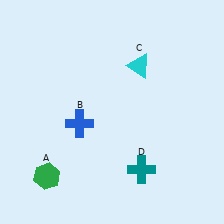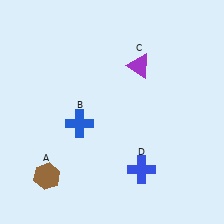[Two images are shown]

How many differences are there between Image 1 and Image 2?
There are 3 differences between the two images.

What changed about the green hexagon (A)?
In Image 1, A is green. In Image 2, it changed to brown.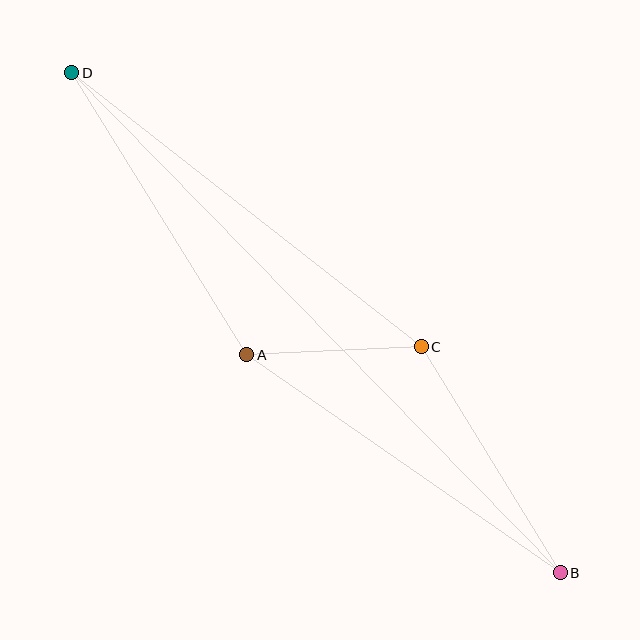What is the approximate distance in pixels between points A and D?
The distance between A and D is approximately 332 pixels.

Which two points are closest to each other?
Points A and C are closest to each other.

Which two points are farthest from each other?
Points B and D are farthest from each other.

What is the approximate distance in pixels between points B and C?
The distance between B and C is approximately 265 pixels.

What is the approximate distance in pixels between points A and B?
The distance between A and B is approximately 382 pixels.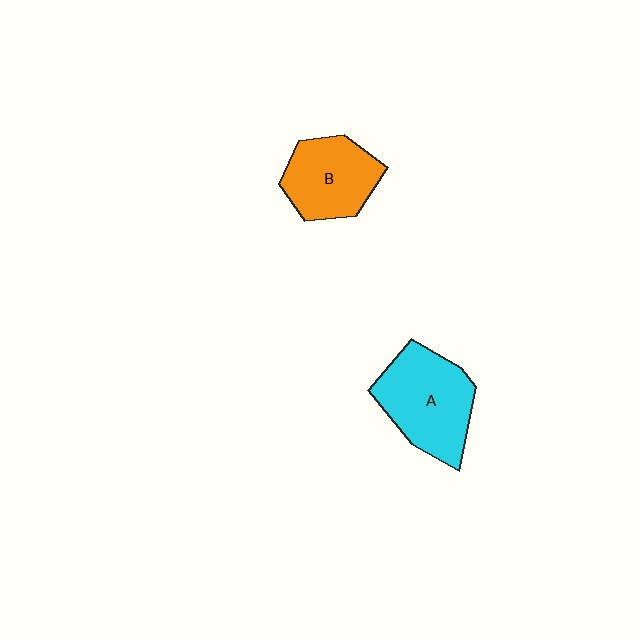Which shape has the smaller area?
Shape B (orange).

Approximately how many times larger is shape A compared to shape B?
Approximately 1.3 times.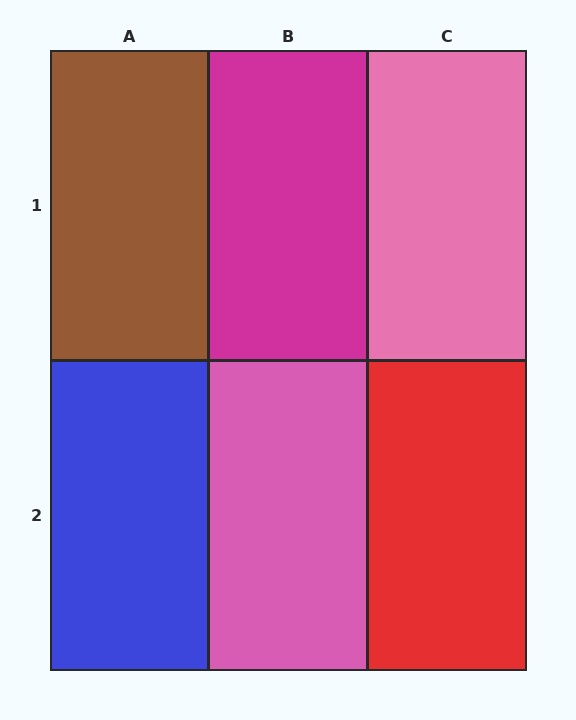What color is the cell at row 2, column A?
Blue.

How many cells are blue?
1 cell is blue.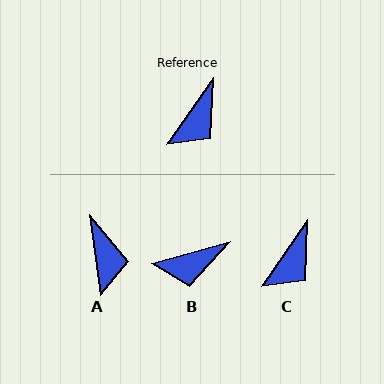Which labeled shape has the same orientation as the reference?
C.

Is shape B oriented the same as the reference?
No, it is off by about 39 degrees.